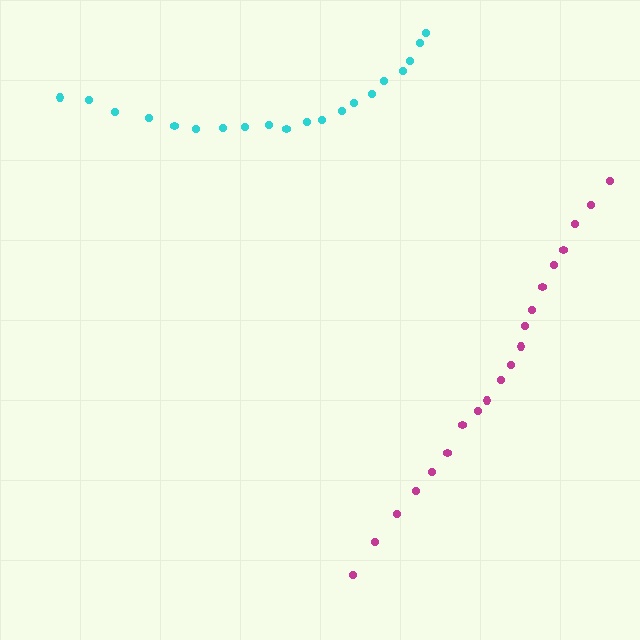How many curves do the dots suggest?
There are 2 distinct paths.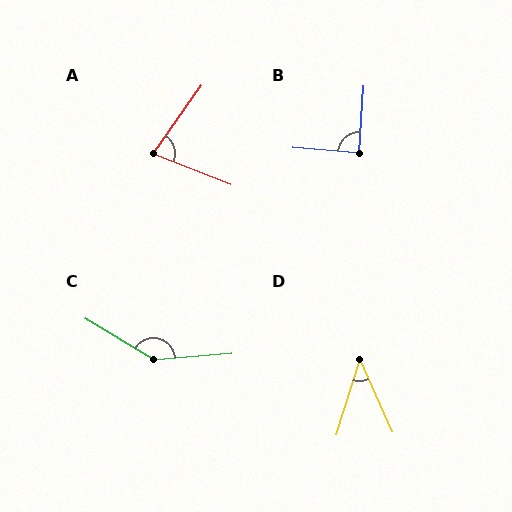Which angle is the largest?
C, at approximately 144 degrees.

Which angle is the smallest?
D, at approximately 41 degrees.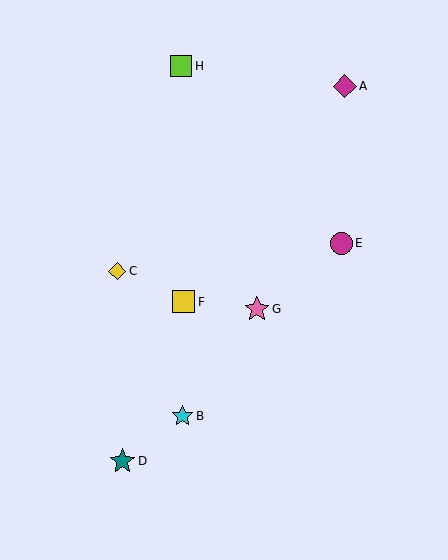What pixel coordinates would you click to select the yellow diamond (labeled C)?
Click at (117, 271) to select the yellow diamond C.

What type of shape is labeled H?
Shape H is a lime square.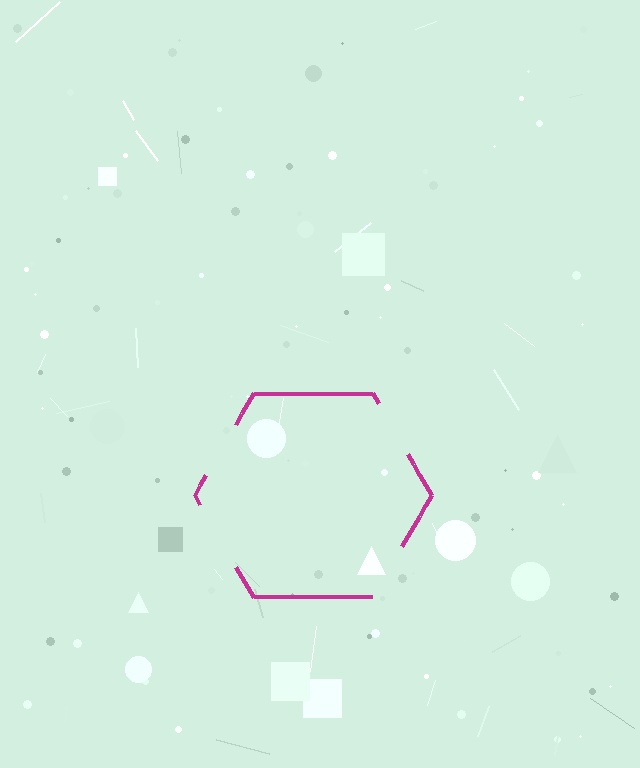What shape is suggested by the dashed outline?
The dashed outline suggests a hexagon.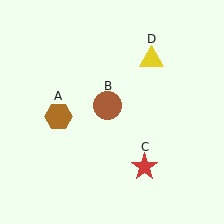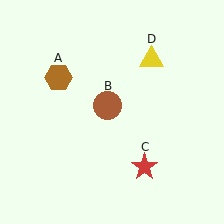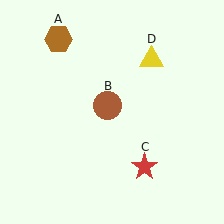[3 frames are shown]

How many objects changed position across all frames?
1 object changed position: brown hexagon (object A).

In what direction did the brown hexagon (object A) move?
The brown hexagon (object A) moved up.